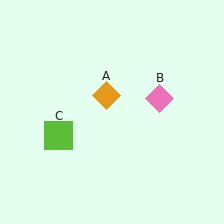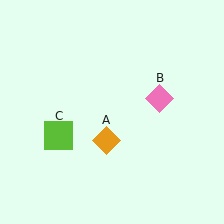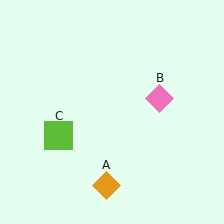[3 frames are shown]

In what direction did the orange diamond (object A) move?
The orange diamond (object A) moved down.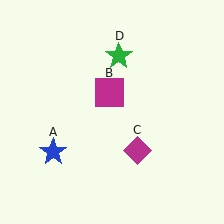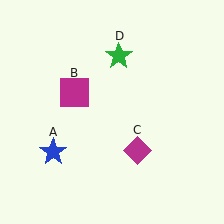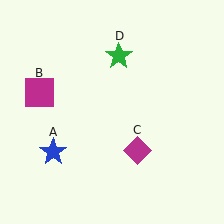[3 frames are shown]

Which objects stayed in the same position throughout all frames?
Blue star (object A) and magenta diamond (object C) and green star (object D) remained stationary.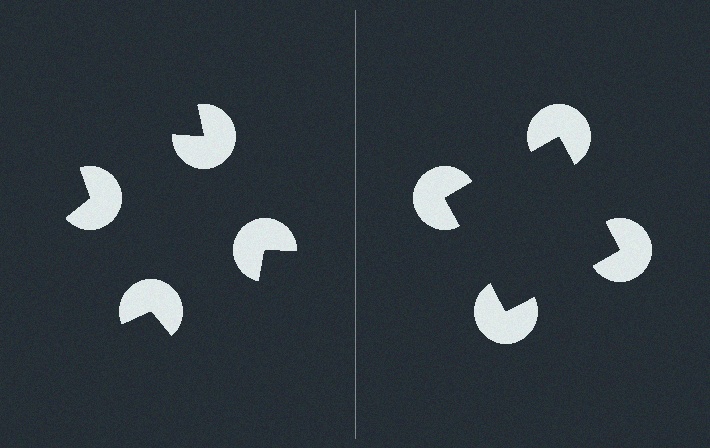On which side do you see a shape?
An illusory square appears on the right side. On the left side the wedge cuts are rotated, so no coherent shape forms.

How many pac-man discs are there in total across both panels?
8 — 4 on each side.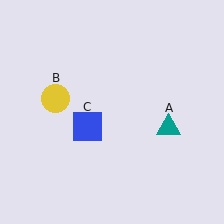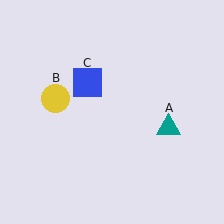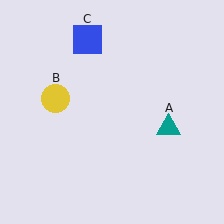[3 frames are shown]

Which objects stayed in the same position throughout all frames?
Teal triangle (object A) and yellow circle (object B) remained stationary.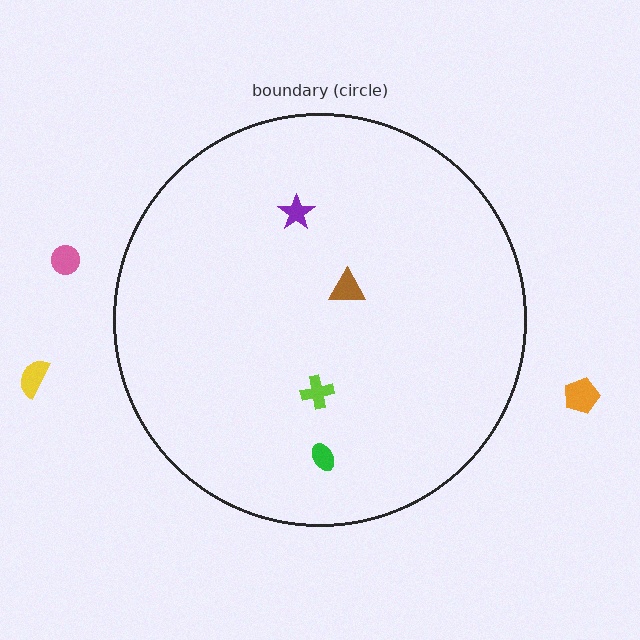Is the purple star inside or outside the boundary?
Inside.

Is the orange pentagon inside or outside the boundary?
Outside.